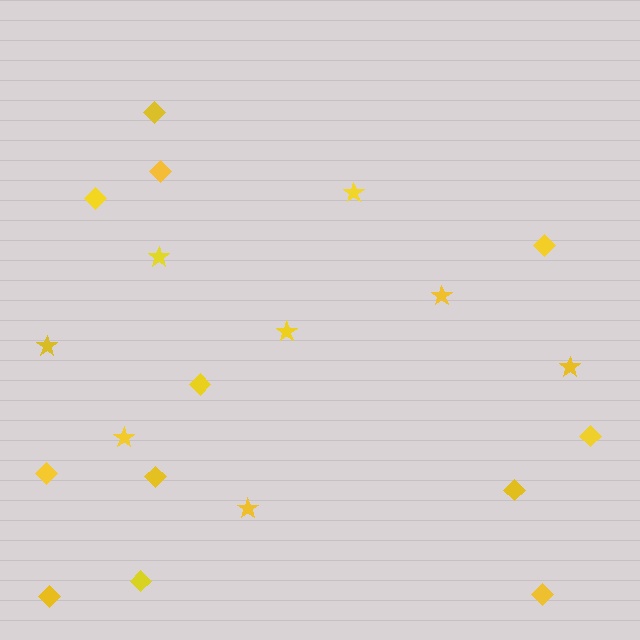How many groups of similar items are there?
There are 2 groups: one group of stars (8) and one group of diamonds (12).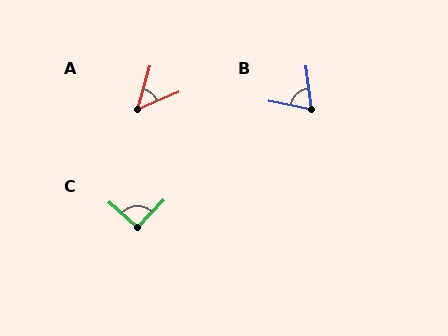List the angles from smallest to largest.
A (51°), B (71°), C (93°).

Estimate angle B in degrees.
Approximately 71 degrees.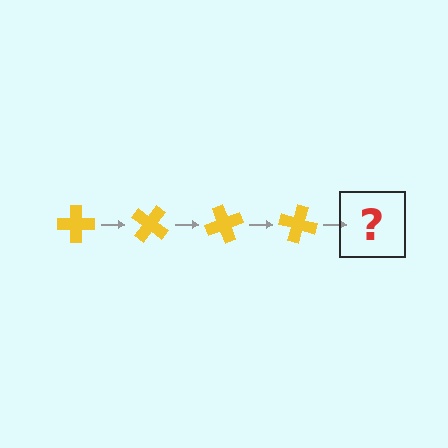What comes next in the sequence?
The next element should be a yellow cross rotated 140 degrees.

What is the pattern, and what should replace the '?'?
The pattern is that the cross rotates 35 degrees each step. The '?' should be a yellow cross rotated 140 degrees.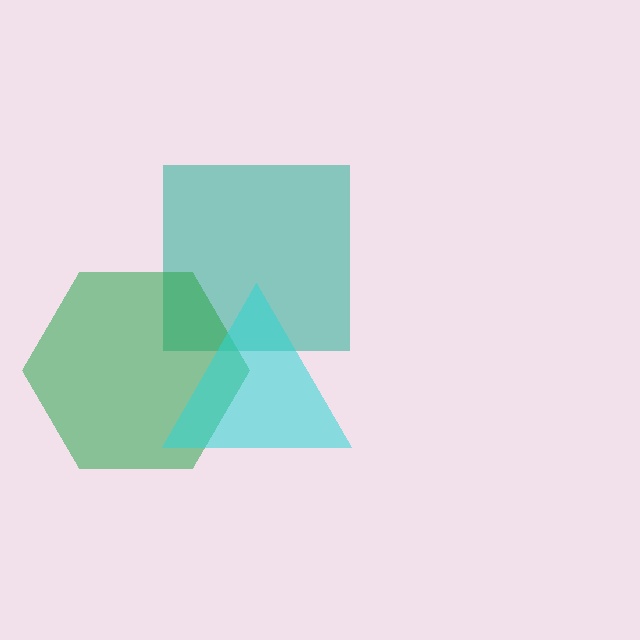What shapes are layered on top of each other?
The layered shapes are: a teal square, a green hexagon, a cyan triangle.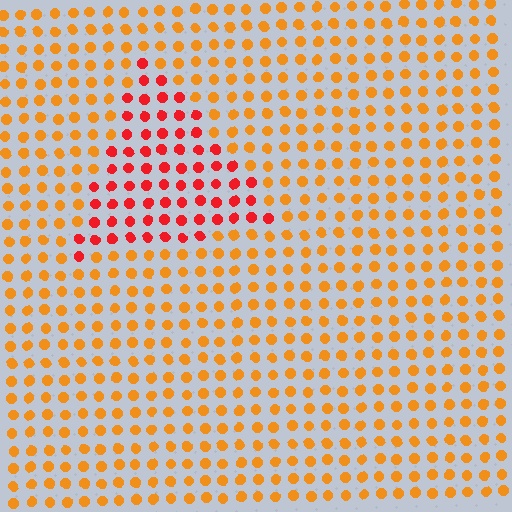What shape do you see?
I see a triangle.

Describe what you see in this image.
The image is filled with small orange elements in a uniform arrangement. A triangle-shaped region is visible where the elements are tinted to a slightly different hue, forming a subtle color boundary.